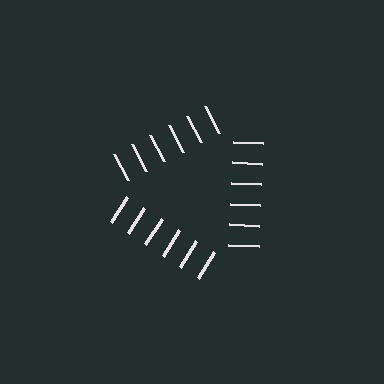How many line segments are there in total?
18 — 6 along each of the 3 edges.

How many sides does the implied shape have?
3 sides — the line-ends trace a triangle.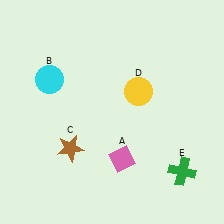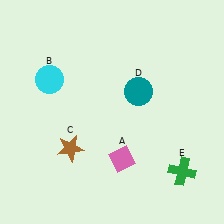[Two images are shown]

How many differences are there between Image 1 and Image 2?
There is 1 difference between the two images.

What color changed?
The circle (D) changed from yellow in Image 1 to teal in Image 2.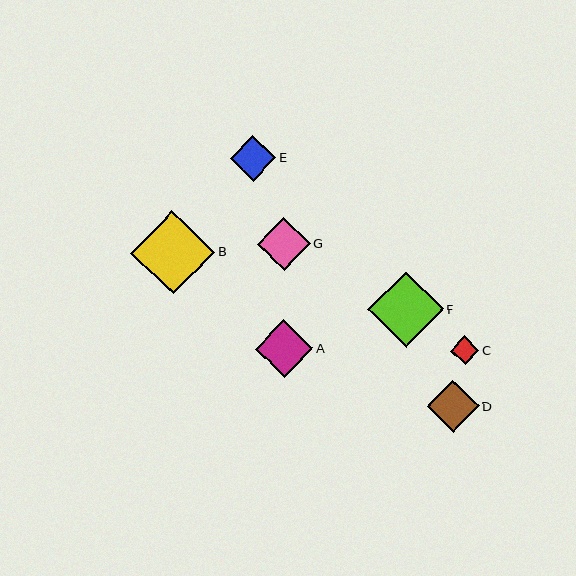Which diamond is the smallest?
Diamond C is the smallest with a size of approximately 28 pixels.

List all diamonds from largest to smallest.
From largest to smallest: B, F, A, G, D, E, C.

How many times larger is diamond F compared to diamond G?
Diamond F is approximately 1.4 times the size of diamond G.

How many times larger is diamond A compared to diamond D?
Diamond A is approximately 1.1 times the size of diamond D.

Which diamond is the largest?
Diamond B is the largest with a size of approximately 84 pixels.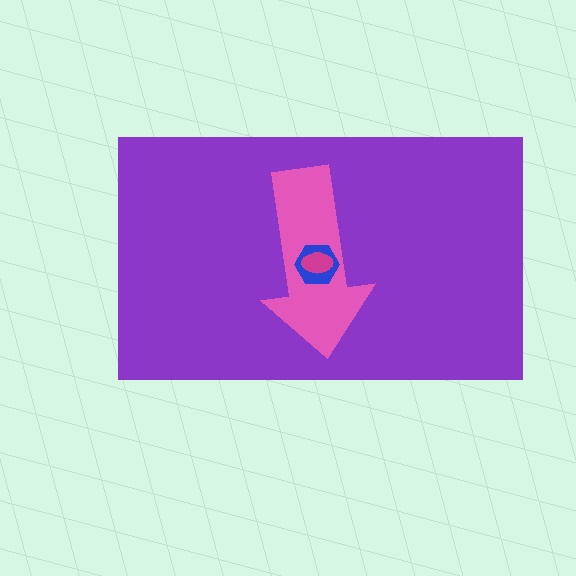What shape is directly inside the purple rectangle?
The pink arrow.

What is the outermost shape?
The purple rectangle.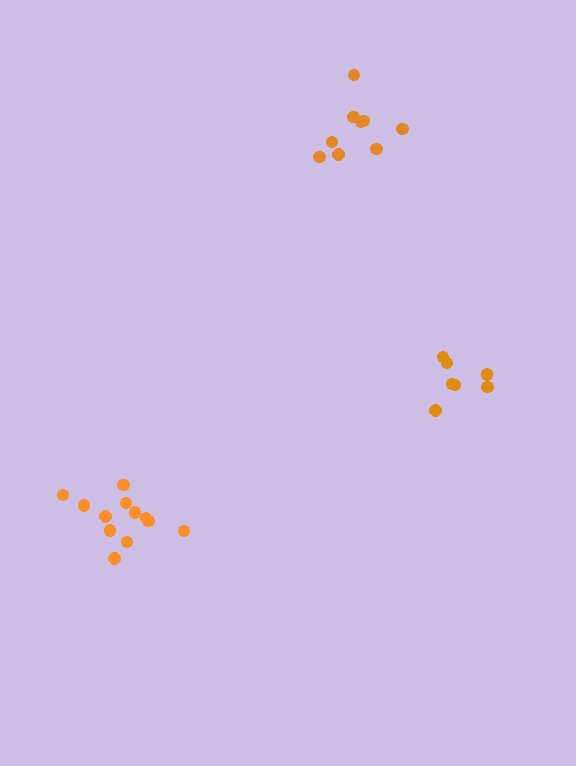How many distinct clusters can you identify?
There are 3 distinct clusters.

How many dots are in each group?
Group 1: 9 dots, Group 2: 12 dots, Group 3: 7 dots (28 total).